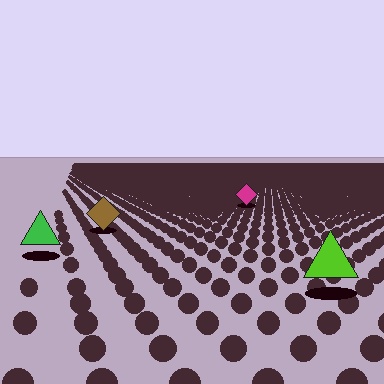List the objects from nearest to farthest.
From nearest to farthest: the lime triangle, the green triangle, the brown diamond, the magenta diamond.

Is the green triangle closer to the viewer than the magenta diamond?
Yes. The green triangle is closer — you can tell from the texture gradient: the ground texture is coarser near it.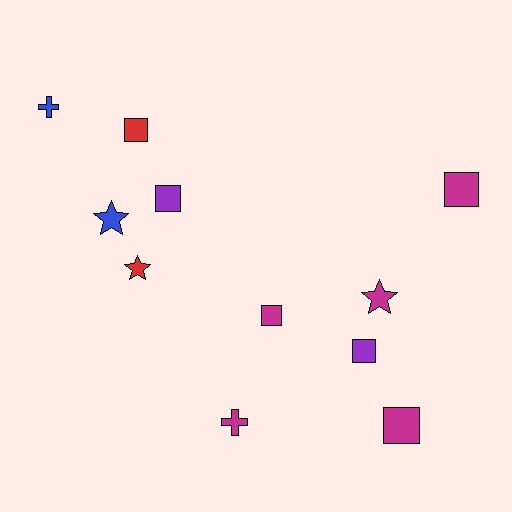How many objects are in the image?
There are 11 objects.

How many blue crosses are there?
There is 1 blue cross.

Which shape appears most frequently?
Square, with 6 objects.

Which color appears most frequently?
Magenta, with 5 objects.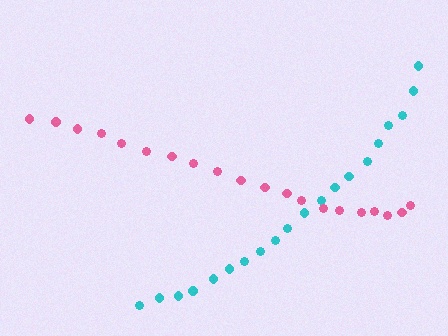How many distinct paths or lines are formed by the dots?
There are 2 distinct paths.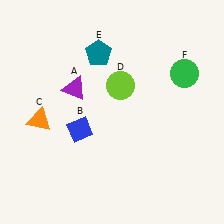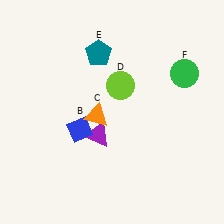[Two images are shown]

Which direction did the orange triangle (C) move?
The orange triangle (C) moved right.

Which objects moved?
The objects that moved are: the purple triangle (A), the orange triangle (C).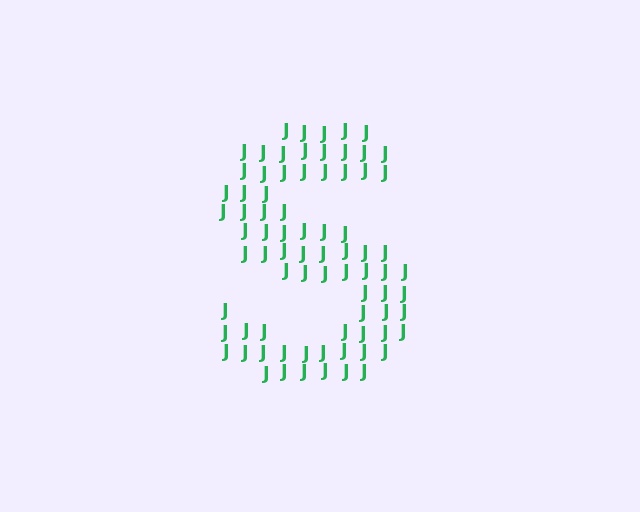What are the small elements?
The small elements are letter J's.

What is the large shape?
The large shape is the letter S.